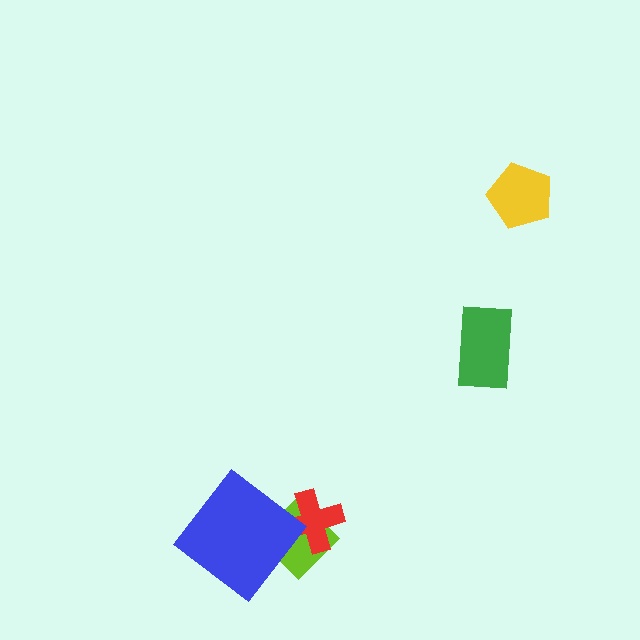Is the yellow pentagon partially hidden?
No, no other shape covers it.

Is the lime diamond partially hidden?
Yes, it is partially covered by another shape.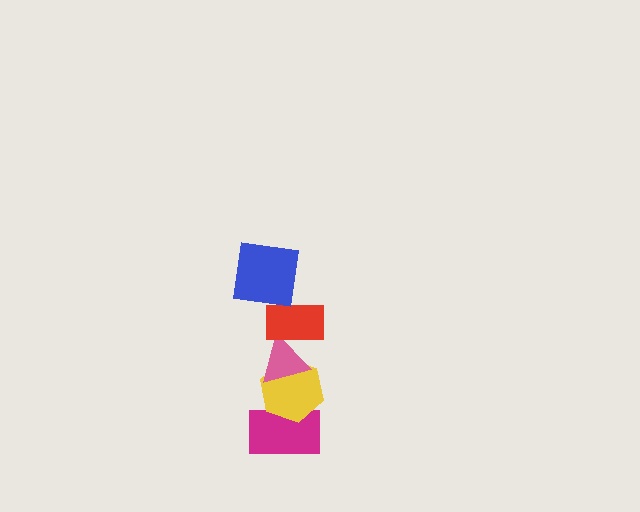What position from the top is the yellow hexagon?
The yellow hexagon is 4th from the top.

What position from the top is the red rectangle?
The red rectangle is 2nd from the top.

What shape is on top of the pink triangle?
The red rectangle is on top of the pink triangle.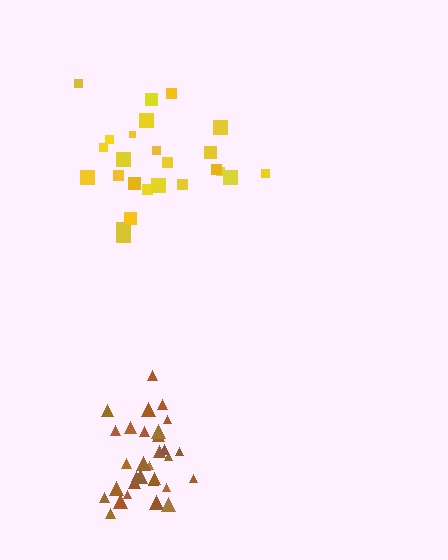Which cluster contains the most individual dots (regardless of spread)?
Brown (31).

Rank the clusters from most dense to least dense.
brown, yellow.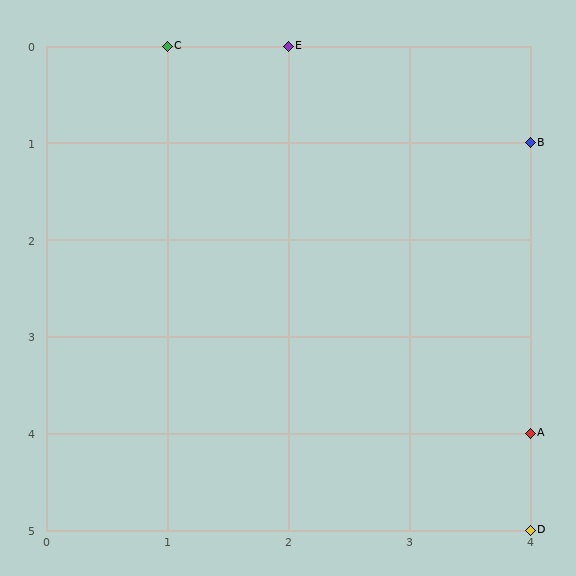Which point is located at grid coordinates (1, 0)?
Point C is at (1, 0).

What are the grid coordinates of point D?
Point D is at grid coordinates (4, 5).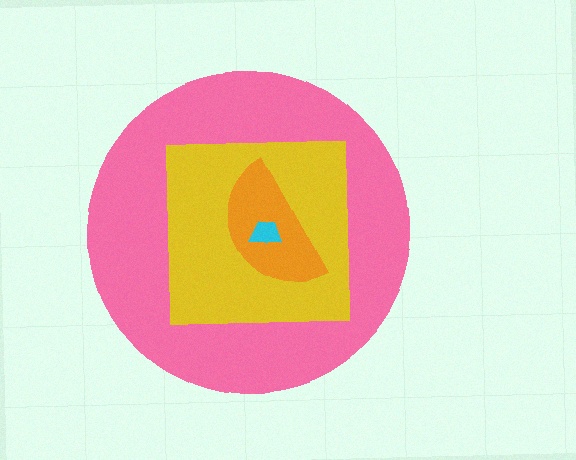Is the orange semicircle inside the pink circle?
Yes.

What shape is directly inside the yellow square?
The orange semicircle.